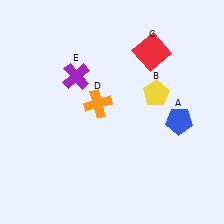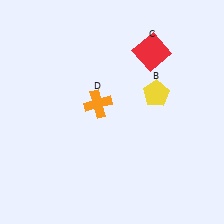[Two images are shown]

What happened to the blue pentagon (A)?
The blue pentagon (A) was removed in Image 2. It was in the bottom-right area of Image 1.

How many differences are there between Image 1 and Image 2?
There are 2 differences between the two images.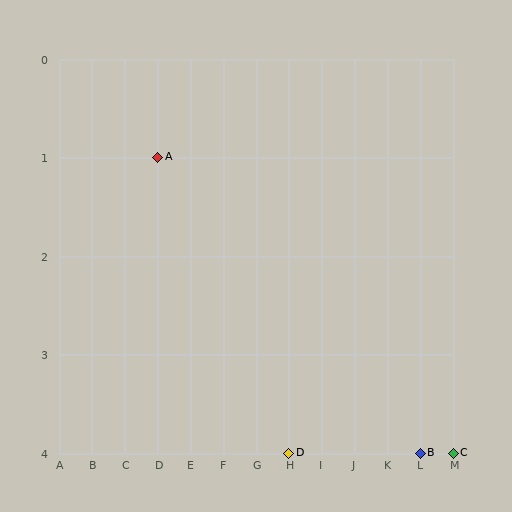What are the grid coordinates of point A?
Point A is at grid coordinates (D, 1).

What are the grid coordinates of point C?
Point C is at grid coordinates (M, 4).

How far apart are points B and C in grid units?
Points B and C are 1 column apart.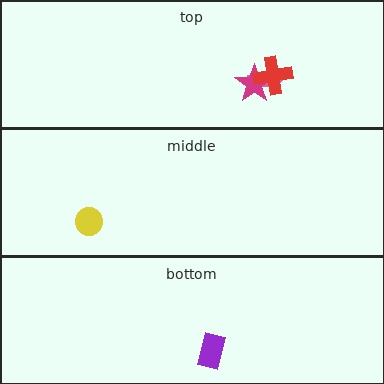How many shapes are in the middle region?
1.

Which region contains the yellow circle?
The middle region.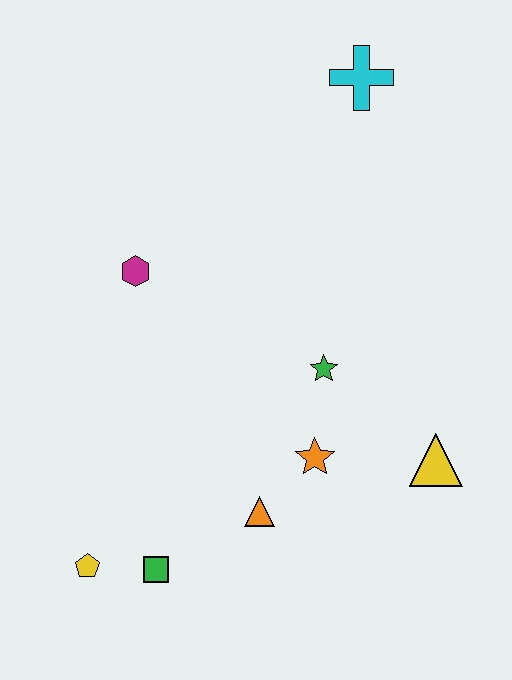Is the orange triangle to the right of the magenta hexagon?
Yes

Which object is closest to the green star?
The orange star is closest to the green star.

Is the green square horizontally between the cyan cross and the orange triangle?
No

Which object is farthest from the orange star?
The cyan cross is farthest from the orange star.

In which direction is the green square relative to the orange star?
The green square is to the left of the orange star.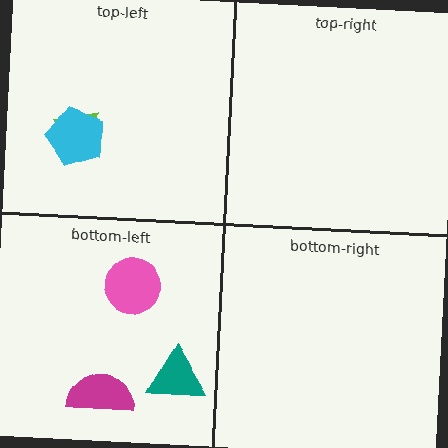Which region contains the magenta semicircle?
The bottom-left region.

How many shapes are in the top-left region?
2.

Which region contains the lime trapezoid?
The top-left region.